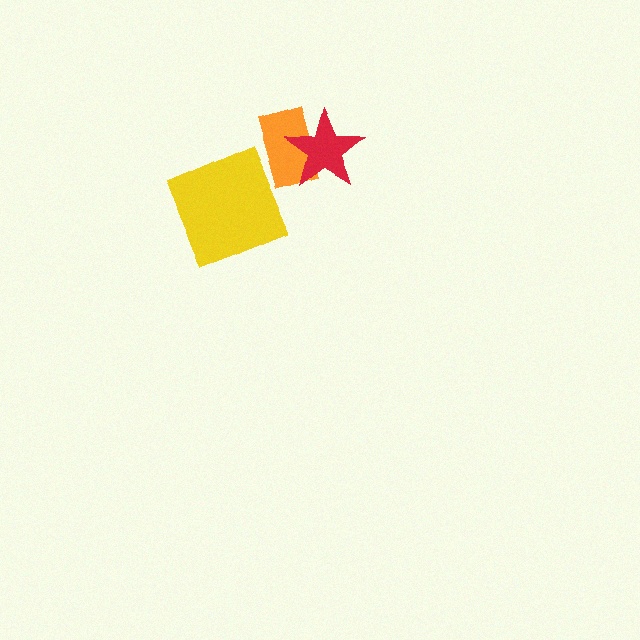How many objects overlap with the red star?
1 object overlaps with the red star.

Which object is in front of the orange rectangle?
The red star is in front of the orange rectangle.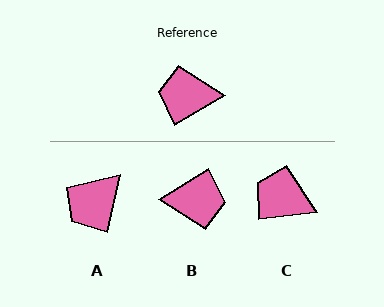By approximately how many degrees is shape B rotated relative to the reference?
Approximately 179 degrees clockwise.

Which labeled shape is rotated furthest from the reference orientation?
B, about 179 degrees away.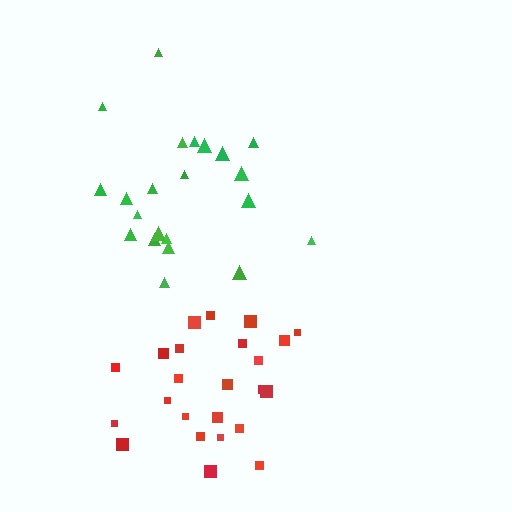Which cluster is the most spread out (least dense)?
Green.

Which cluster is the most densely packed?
Red.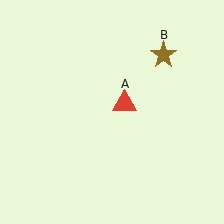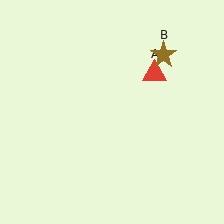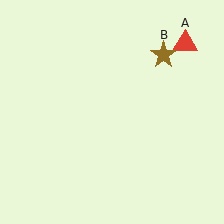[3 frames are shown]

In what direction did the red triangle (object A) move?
The red triangle (object A) moved up and to the right.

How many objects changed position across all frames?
1 object changed position: red triangle (object A).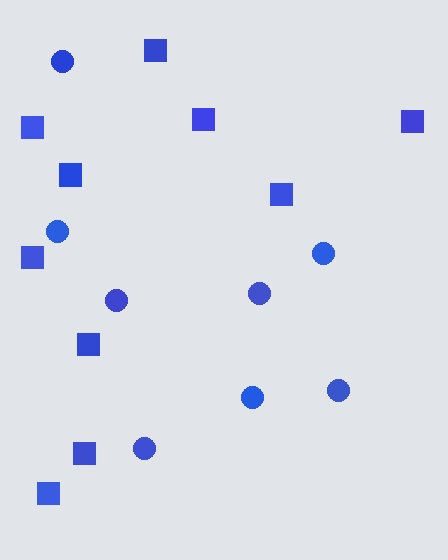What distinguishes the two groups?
There are 2 groups: one group of squares (10) and one group of circles (8).